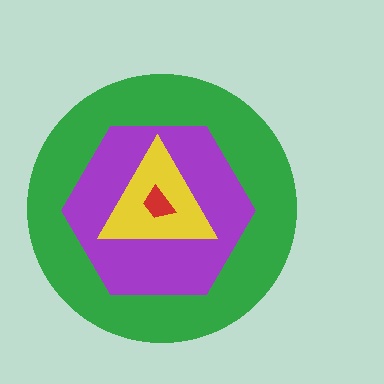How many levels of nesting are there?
4.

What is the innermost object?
The red trapezoid.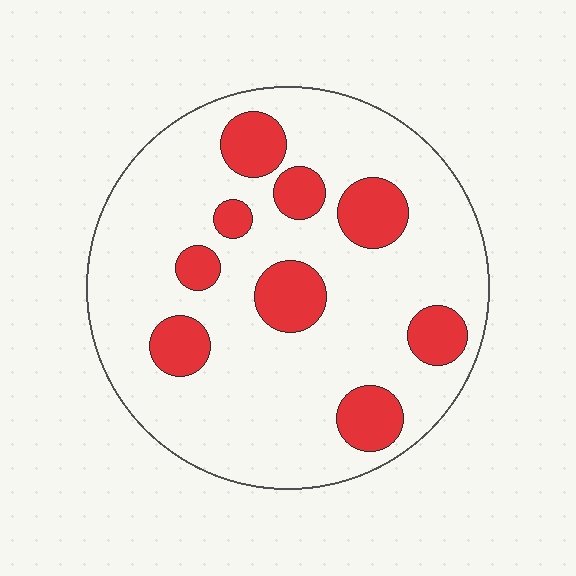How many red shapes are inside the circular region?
9.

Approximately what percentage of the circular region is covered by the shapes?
Approximately 20%.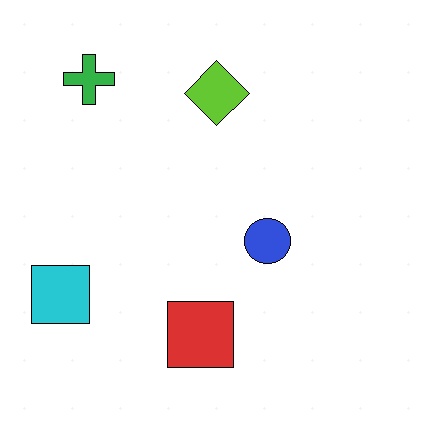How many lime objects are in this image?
There is 1 lime object.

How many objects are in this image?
There are 5 objects.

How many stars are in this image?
There are no stars.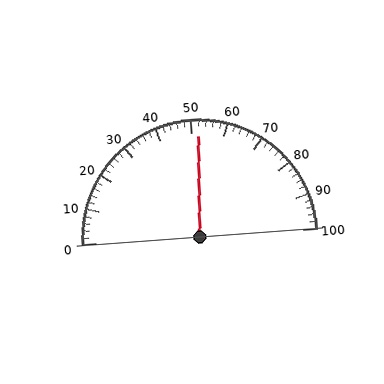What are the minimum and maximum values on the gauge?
The gauge ranges from 0 to 100.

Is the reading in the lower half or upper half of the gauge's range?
The reading is in the upper half of the range (0 to 100).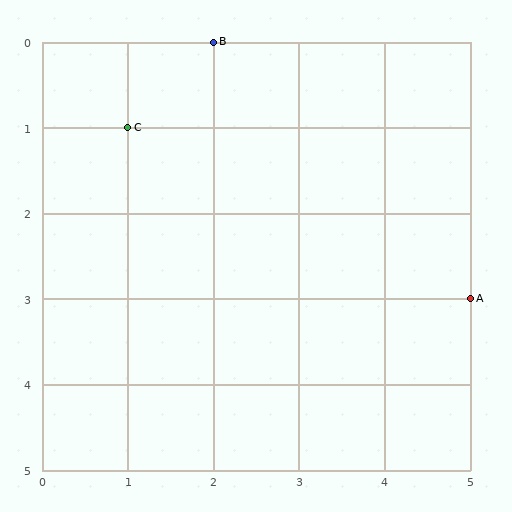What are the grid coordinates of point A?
Point A is at grid coordinates (5, 3).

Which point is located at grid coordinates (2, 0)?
Point B is at (2, 0).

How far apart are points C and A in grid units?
Points C and A are 4 columns and 2 rows apart (about 4.5 grid units diagonally).